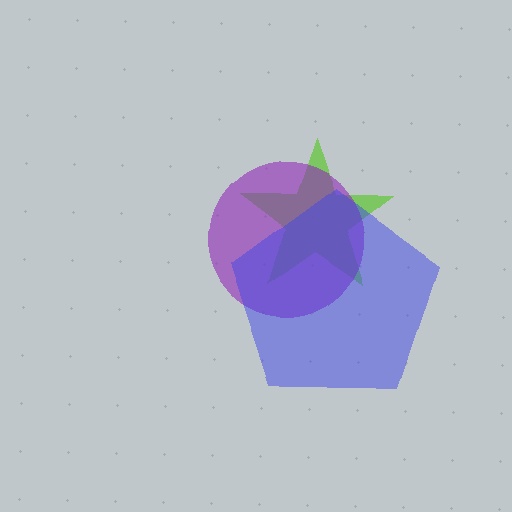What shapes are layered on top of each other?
The layered shapes are: a lime star, a purple circle, a blue pentagon.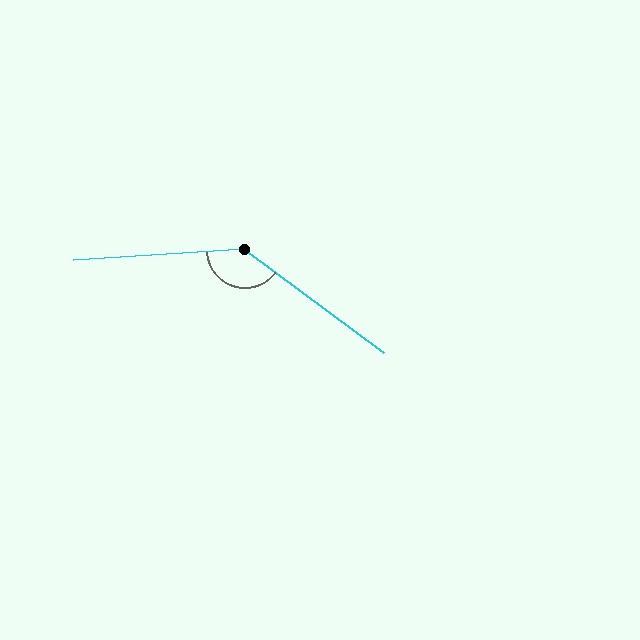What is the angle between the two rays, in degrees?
Approximately 140 degrees.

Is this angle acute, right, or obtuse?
It is obtuse.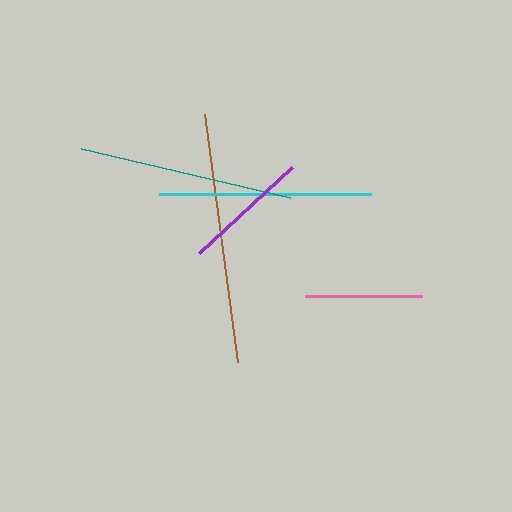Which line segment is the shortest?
The pink line is the shortest at approximately 116 pixels.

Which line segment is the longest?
The brown line is the longest at approximately 250 pixels.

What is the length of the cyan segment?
The cyan segment is approximately 211 pixels long.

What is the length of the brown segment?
The brown segment is approximately 250 pixels long.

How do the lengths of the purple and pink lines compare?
The purple and pink lines are approximately the same length.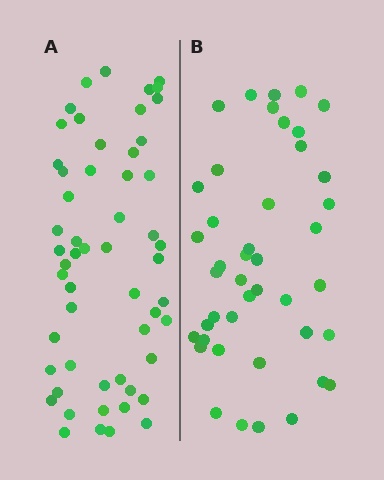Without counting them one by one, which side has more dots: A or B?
Region A (the left region) has more dots.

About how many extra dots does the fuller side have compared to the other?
Region A has roughly 12 or so more dots than region B.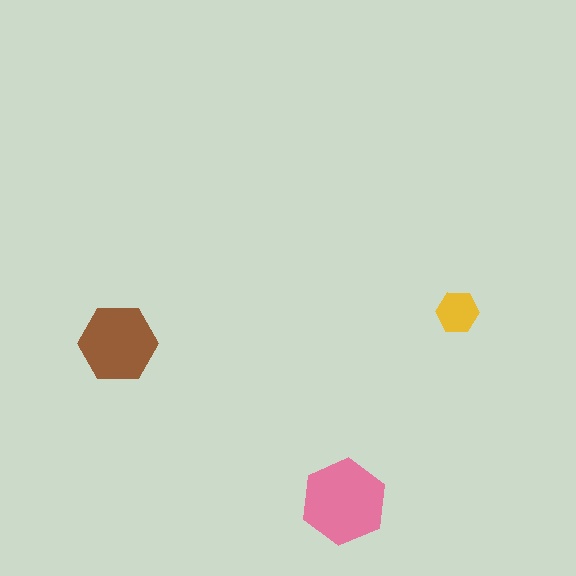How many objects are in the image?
There are 3 objects in the image.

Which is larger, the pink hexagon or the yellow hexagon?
The pink one.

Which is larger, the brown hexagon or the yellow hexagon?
The brown one.